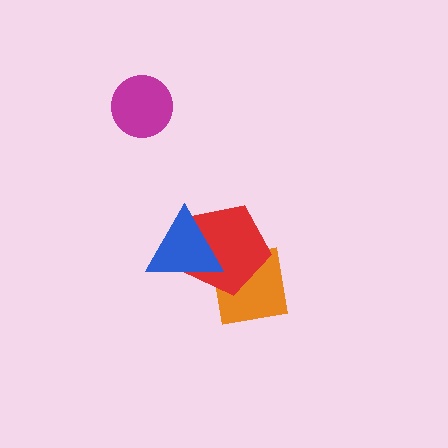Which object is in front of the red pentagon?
The blue triangle is in front of the red pentagon.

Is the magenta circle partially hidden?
No, no other shape covers it.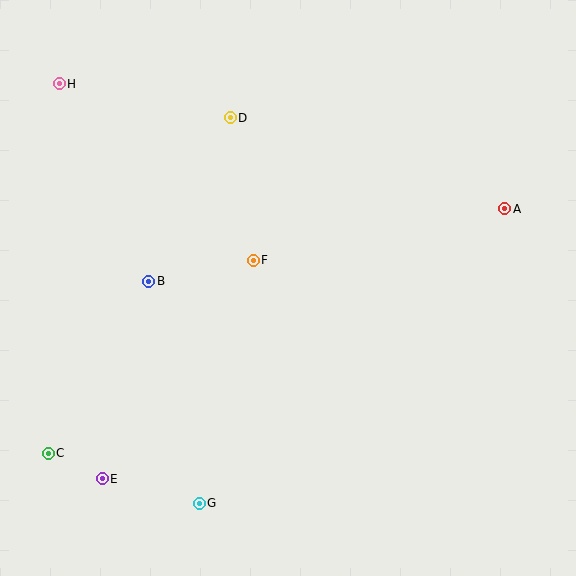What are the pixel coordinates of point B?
Point B is at (149, 281).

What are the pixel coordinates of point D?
Point D is at (230, 118).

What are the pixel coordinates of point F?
Point F is at (253, 260).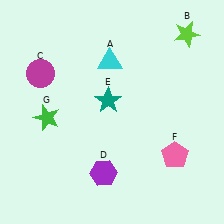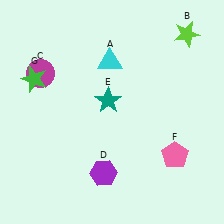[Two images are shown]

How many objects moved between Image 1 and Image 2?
1 object moved between the two images.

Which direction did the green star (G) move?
The green star (G) moved up.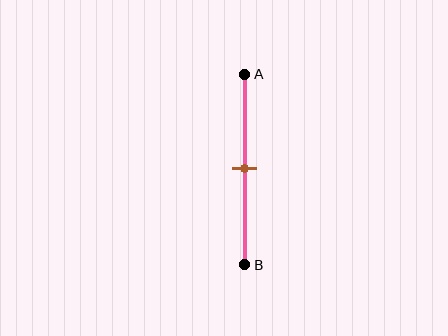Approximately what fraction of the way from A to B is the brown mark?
The brown mark is approximately 50% of the way from A to B.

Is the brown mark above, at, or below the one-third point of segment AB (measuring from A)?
The brown mark is below the one-third point of segment AB.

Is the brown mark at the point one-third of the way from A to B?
No, the mark is at about 50% from A, not at the 33% one-third point.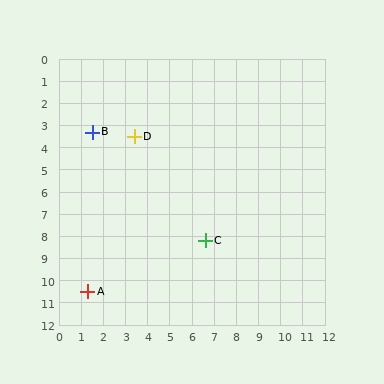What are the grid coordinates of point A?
Point A is at approximately (1.3, 10.5).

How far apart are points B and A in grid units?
Points B and A are about 7.2 grid units apart.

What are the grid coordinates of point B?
Point B is at approximately (1.5, 3.3).